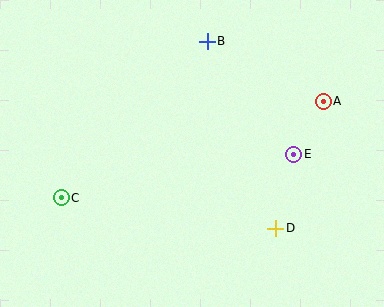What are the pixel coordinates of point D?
Point D is at (276, 228).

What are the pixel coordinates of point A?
Point A is at (323, 101).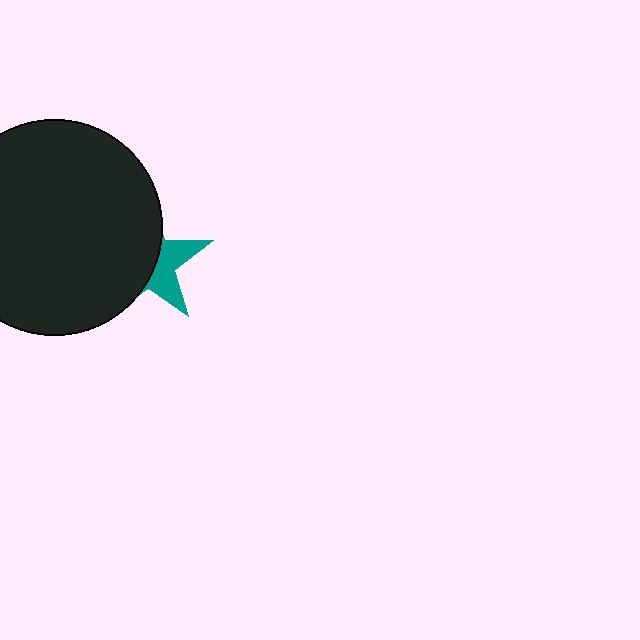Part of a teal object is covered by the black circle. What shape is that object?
It is a star.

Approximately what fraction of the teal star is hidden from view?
Roughly 62% of the teal star is hidden behind the black circle.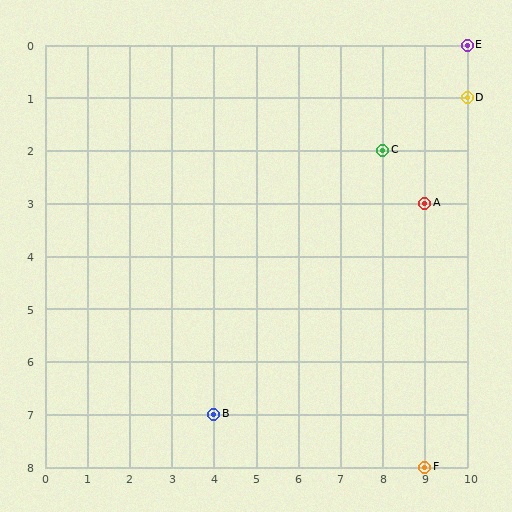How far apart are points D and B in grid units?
Points D and B are 6 columns and 6 rows apart (about 8.5 grid units diagonally).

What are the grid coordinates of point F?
Point F is at grid coordinates (9, 8).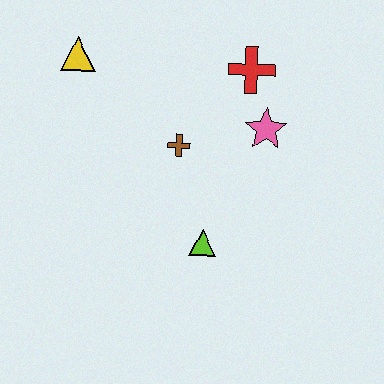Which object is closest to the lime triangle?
The brown cross is closest to the lime triangle.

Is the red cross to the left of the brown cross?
No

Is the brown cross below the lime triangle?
No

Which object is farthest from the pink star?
The yellow triangle is farthest from the pink star.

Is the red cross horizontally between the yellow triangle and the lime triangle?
No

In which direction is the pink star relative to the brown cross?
The pink star is to the right of the brown cross.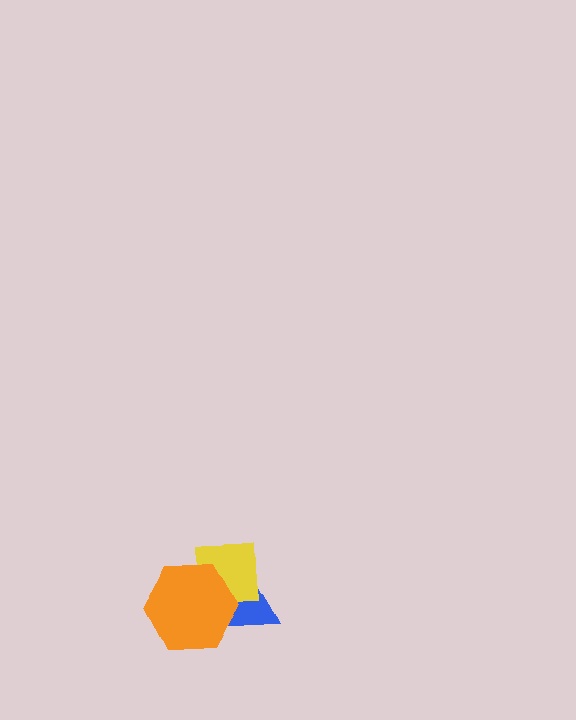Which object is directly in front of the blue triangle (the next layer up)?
The yellow square is directly in front of the blue triangle.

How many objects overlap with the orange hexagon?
2 objects overlap with the orange hexagon.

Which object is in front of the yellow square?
The orange hexagon is in front of the yellow square.